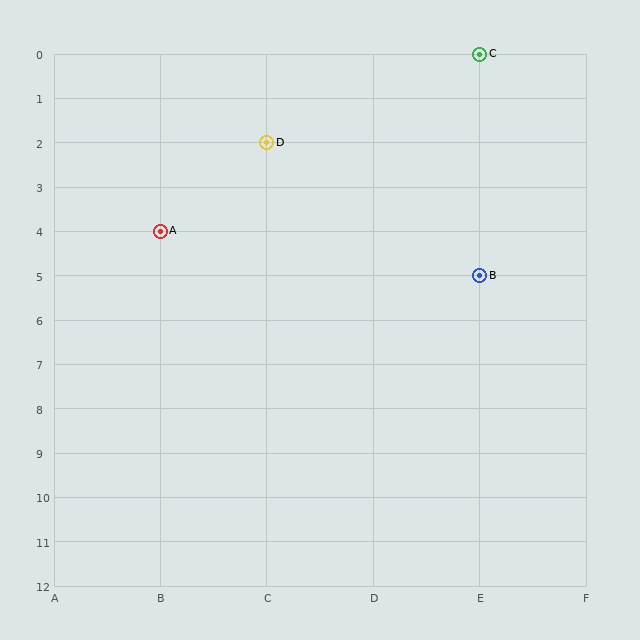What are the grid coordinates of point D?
Point D is at grid coordinates (C, 2).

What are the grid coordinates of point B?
Point B is at grid coordinates (E, 5).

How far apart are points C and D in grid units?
Points C and D are 2 columns and 2 rows apart (about 2.8 grid units diagonally).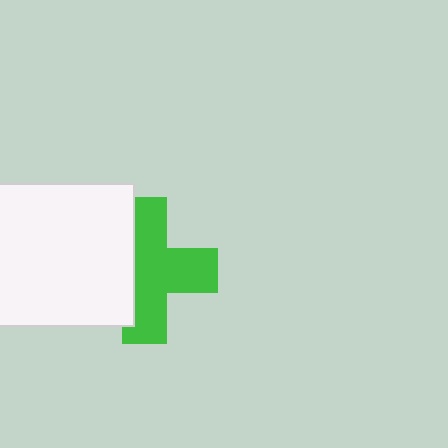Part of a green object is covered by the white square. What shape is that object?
It is a cross.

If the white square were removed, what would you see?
You would see the complete green cross.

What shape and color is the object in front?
The object in front is a white square.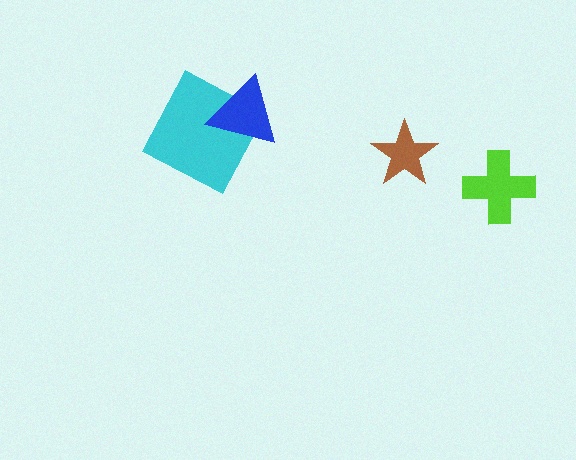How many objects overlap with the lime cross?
0 objects overlap with the lime cross.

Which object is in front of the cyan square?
The blue triangle is in front of the cyan square.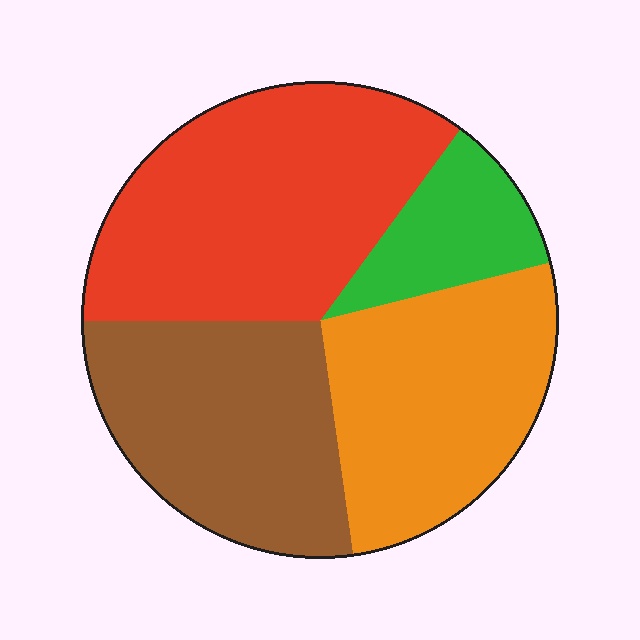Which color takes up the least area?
Green, at roughly 10%.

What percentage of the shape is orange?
Orange covers 27% of the shape.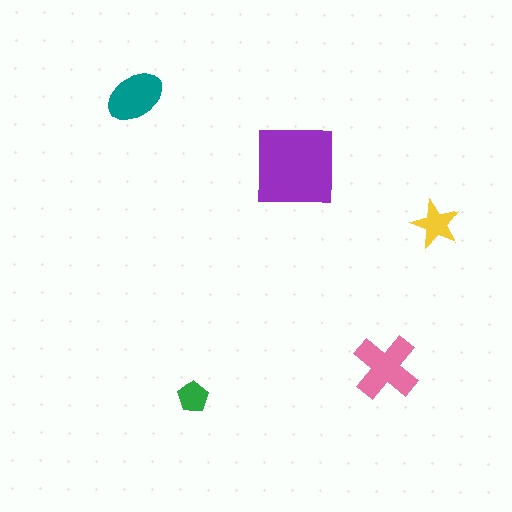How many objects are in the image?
There are 5 objects in the image.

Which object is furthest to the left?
The teal ellipse is leftmost.